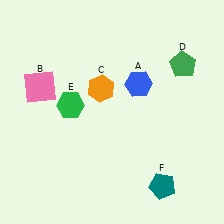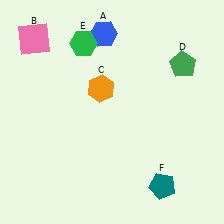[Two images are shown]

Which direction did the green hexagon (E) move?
The green hexagon (E) moved up.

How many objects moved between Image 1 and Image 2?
3 objects moved between the two images.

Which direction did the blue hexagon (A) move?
The blue hexagon (A) moved up.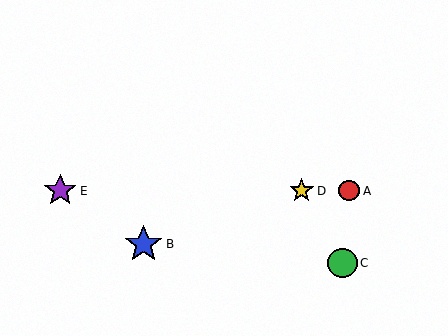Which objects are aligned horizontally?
Objects A, D, E are aligned horizontally.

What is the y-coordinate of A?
Object A is at y≈191.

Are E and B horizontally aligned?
No, E is at y≈191 and B is at y≈244.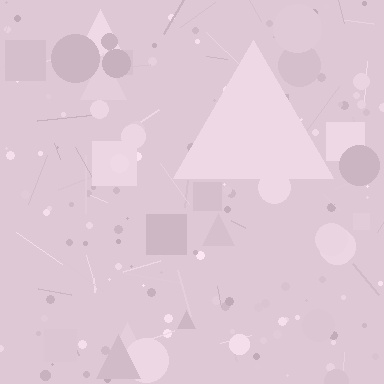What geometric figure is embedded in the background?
A triangle is embedded in the background.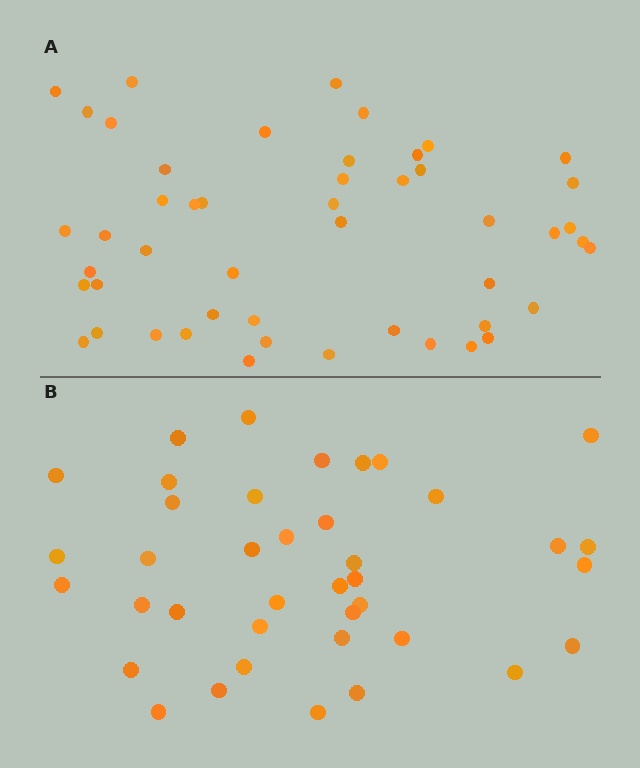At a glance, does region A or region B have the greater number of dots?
Region A (the top region) has more dots.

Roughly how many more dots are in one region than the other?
Region A has roughly 10 or so more dots than region B.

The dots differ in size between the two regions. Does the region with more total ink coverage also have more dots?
No. Region B has more total ink coverage because its dots are larger, but region A actually contains more individual dots. Total area can be misleading — the number of items is what matters here.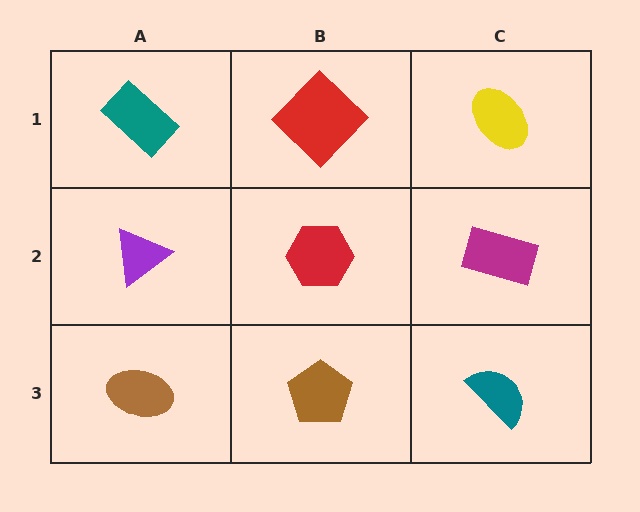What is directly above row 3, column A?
A purple triangle.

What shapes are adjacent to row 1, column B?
A red hexagon (row 2, column B), a teal rectangle (row 1, column A), a yellow ellipse (row 1, column C).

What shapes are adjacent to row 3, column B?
A red hexagon (row 2, column B), a brown ellipse (row 3, column A), a teal semicircle (row 3, column C).